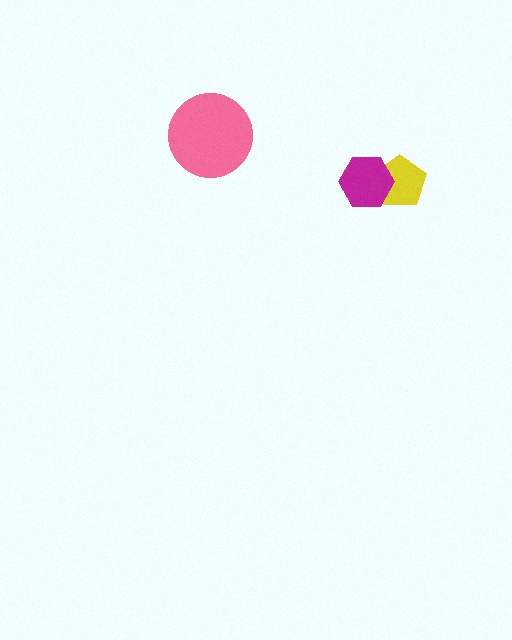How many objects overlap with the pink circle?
0 objects overlap with the pink circle.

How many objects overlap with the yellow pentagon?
1 object overlaps with the yellow pentagon.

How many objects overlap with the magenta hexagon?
1 object overlaps with the magenta hexagon.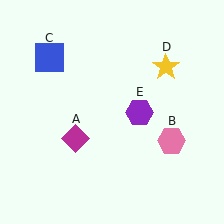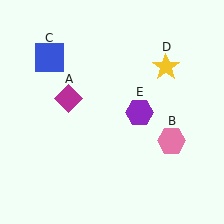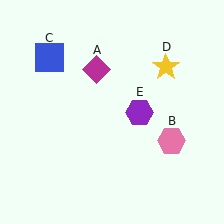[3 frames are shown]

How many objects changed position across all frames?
1 object changed position: magenta diamond (object A).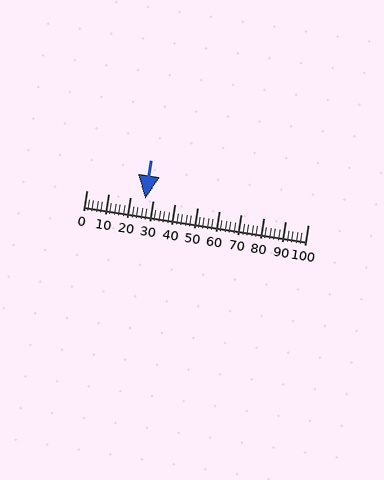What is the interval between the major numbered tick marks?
The major tick marks are spaced 10 units apart.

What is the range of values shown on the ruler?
The ruler shows values from 0 to 100.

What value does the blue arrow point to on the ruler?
The blue arrow points to approximately 26.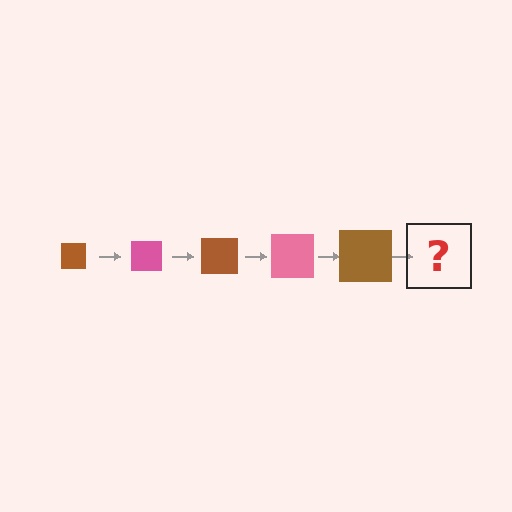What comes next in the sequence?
The next element should be a pink square, larger than the previous one.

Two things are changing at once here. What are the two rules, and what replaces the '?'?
The two rules are that the square grows larger each step and the color cycles through brown and pink. The '?' should be a pink square, larger than the previous one.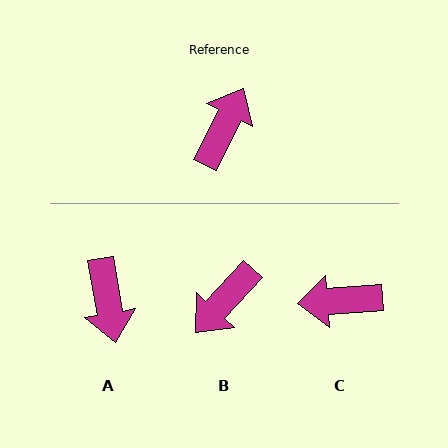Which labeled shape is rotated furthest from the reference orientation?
B, about 164 degrees away.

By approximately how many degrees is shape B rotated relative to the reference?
Approximately 164 degrees counter-clockwise.